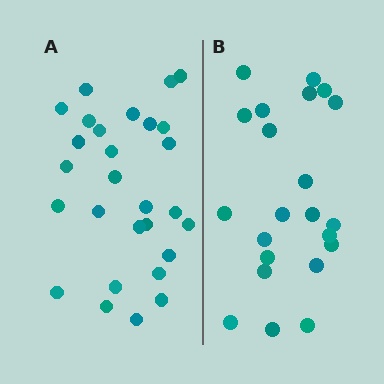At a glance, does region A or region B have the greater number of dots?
Region A (the left region) has more dots.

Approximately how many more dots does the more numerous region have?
Region A has about 6 more dots than region B.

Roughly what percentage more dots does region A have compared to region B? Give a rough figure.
About 25% more.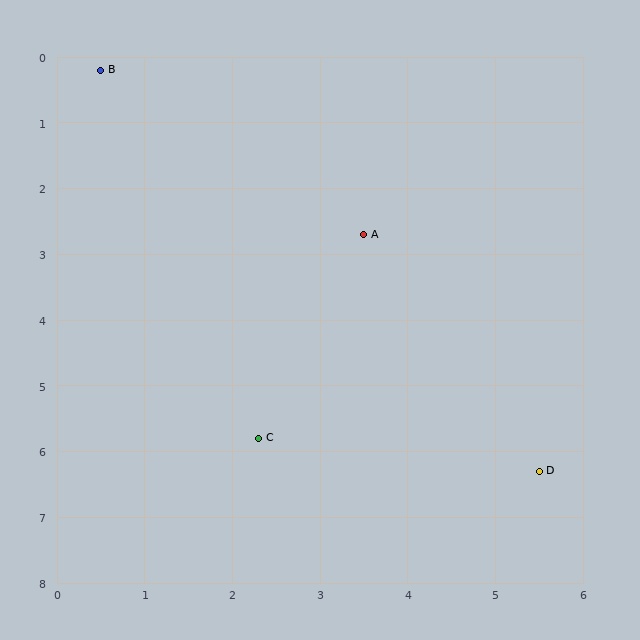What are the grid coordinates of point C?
Point C is at approximately (2.3, 5.8).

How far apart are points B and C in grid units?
Points B and C are about 5.9 grid units apart.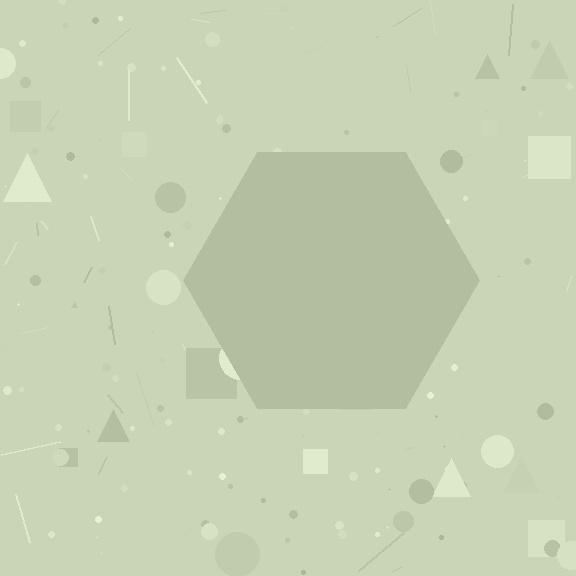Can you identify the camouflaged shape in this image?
The camouflaged shape is a hexagon.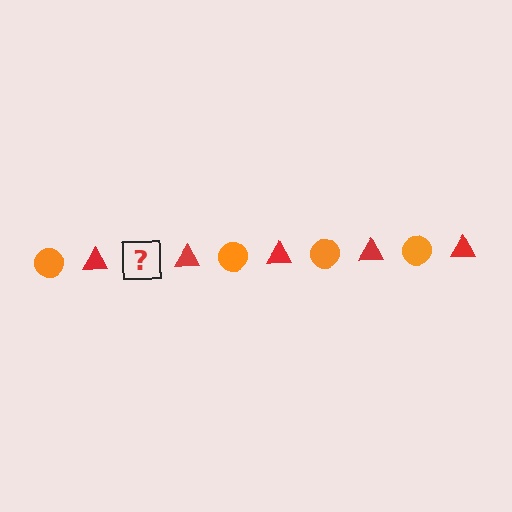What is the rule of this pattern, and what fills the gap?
The rule is that the pattern alternates between orange circle and red triangle. The gap should be filled with an orange circle.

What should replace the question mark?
The question mark should be replaced with an orange circle.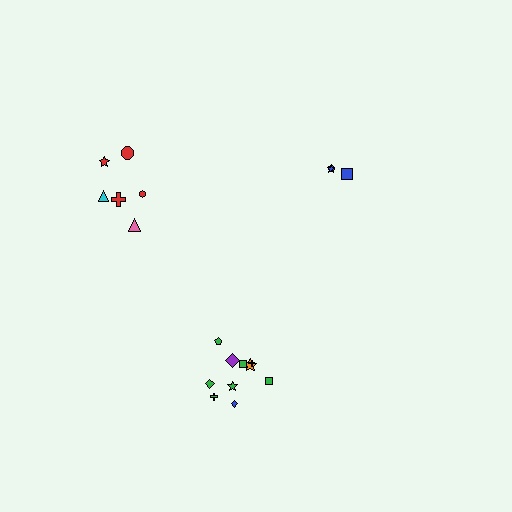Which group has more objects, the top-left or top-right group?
The top-left group.